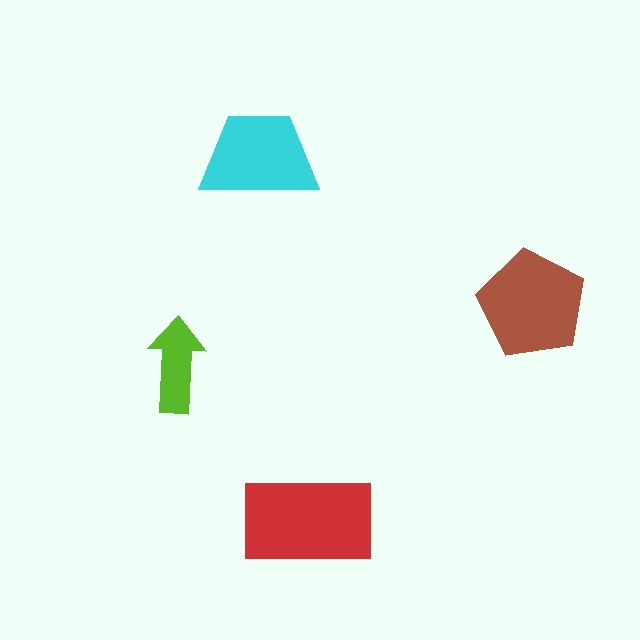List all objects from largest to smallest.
The red rectangle, the brown pentagon, the cyan trapezoid, the lime arrow.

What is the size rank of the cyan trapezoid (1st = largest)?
3rd.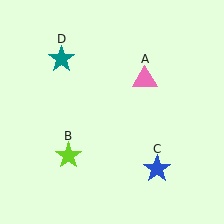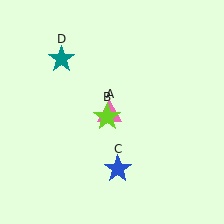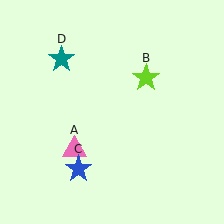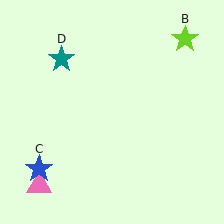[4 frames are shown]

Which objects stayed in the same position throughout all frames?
Teal star (object D) remained stationary.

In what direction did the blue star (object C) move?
The blue star (object C) moved left.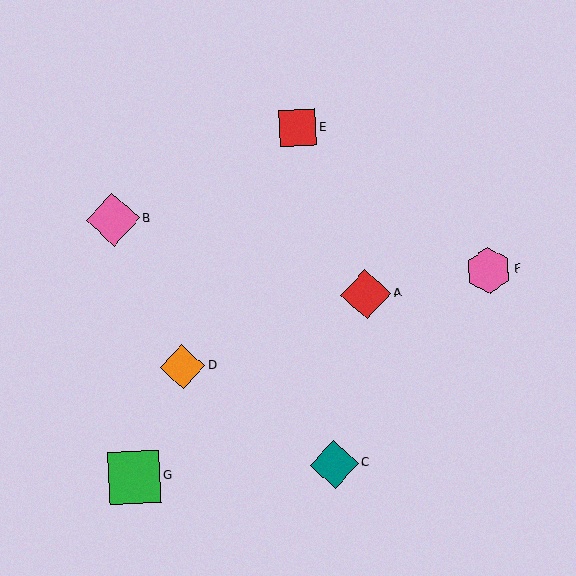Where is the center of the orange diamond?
The center of the orange diamond is at (183, 367).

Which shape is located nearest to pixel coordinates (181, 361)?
The orange diamond (labeled D) at (183, 367) is nearest to that location.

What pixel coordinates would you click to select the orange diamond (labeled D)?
Click at (183, 367) to select the orange diamond D.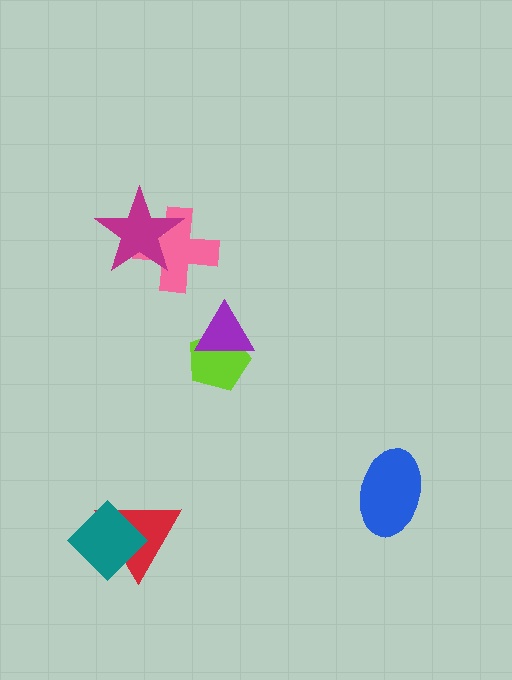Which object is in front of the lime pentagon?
The purple triangle is in front of the lime pentagon.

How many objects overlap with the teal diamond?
1 object overlaps with the teal diamond.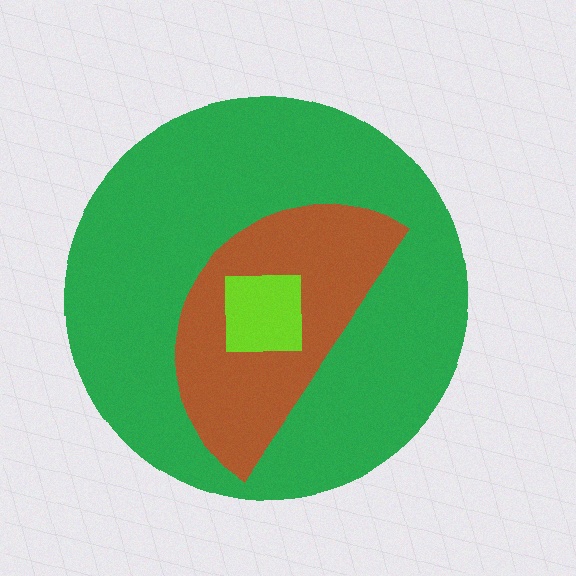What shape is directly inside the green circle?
The brown semicircle.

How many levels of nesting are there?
3.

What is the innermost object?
The lime square.